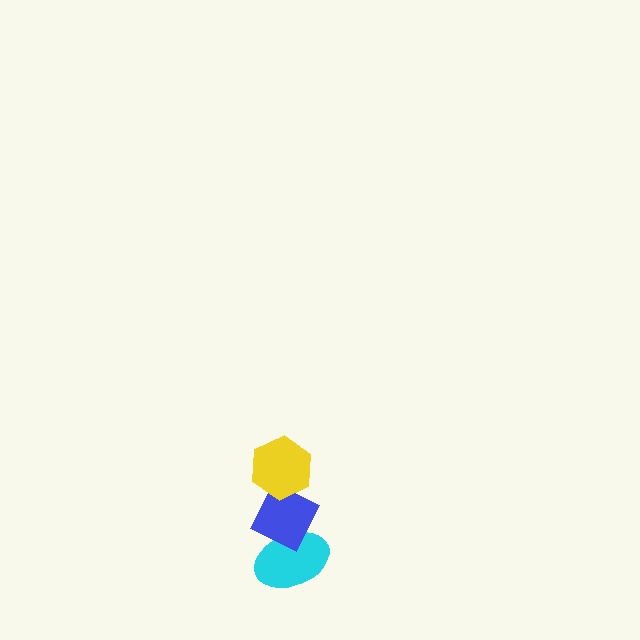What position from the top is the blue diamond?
The blue diamond is 2nd from the top.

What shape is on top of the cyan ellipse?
The blue diamond is on top of the cyan ellipse.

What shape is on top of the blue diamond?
The yellow hexagon is on top of the blue diamond.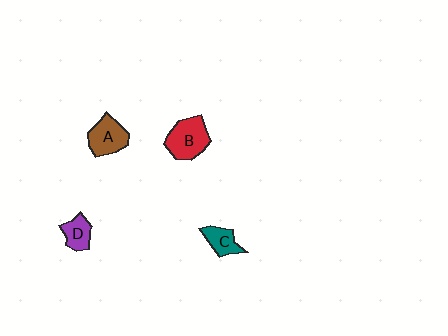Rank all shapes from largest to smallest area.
From largest to smallest: B (red), A (brown), D (purple), C (teal).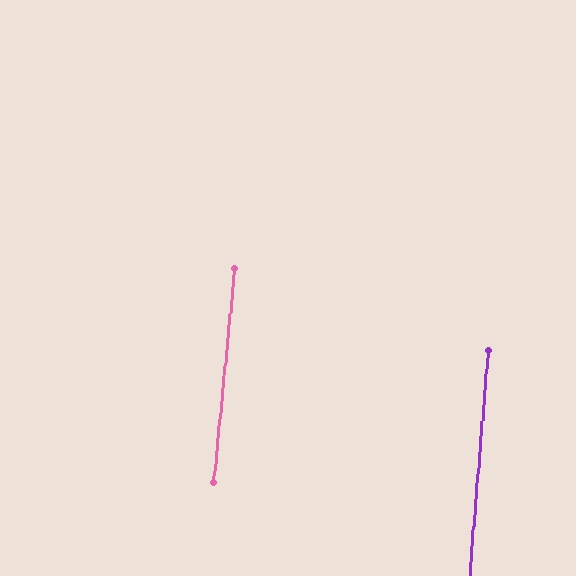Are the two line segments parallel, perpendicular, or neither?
Parallel — their directions differ by only 1.0°.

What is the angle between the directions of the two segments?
Approximately 1 degree.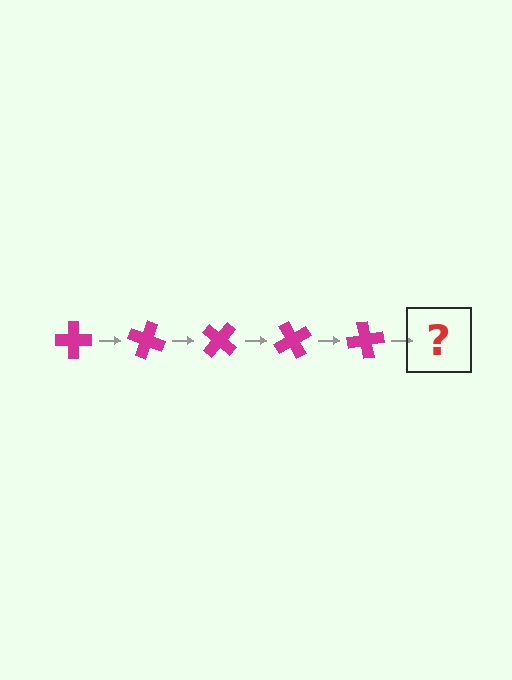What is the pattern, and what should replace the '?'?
The pattern is that the cross rotates 20 degrees each step. The '?' should be a magenta cross rotated 100 degrees.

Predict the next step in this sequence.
The next step is a magenta cross rotated 100 degrees.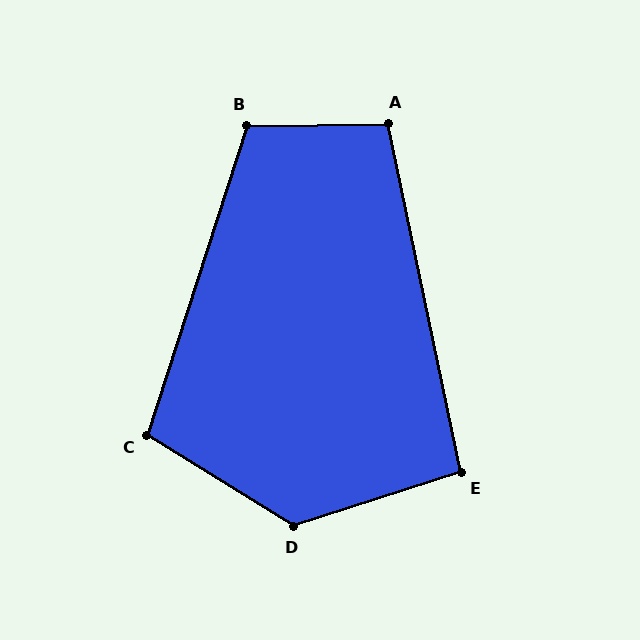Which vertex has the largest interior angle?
D, at approximately 130 degrees.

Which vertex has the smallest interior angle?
E, at approximately 96 degrees.